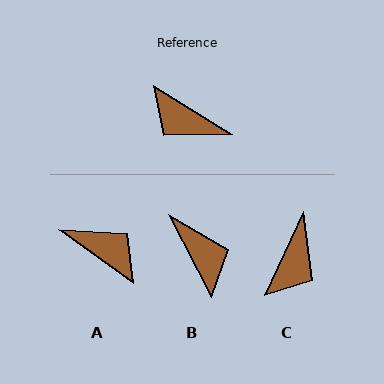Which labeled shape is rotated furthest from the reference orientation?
A, about 176 degrees away.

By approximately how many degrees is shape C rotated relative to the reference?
Approximately 96 degrees counter-clockwise.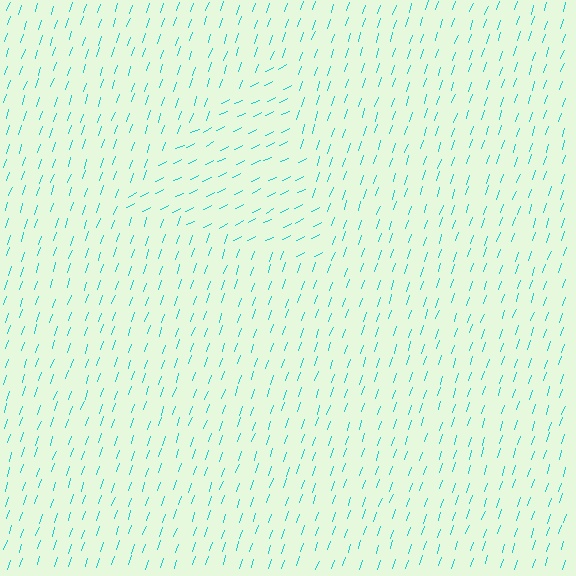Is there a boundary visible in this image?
Yes, there is a texture boundary formed by a change in line orientation.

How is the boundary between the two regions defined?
The boundary is defined purely by a change in line orientation (approximately 45 degrees difference). All lines are the same color and thickness.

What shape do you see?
I see a triangle.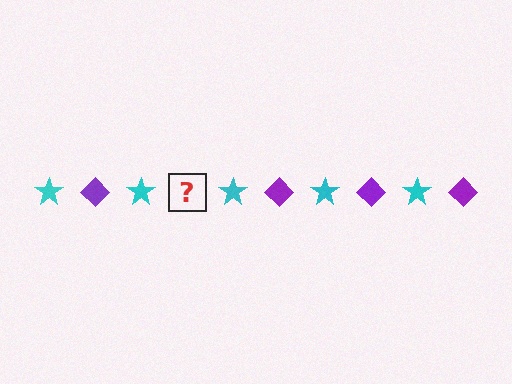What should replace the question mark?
The question mark should be replaced with a purple diamond.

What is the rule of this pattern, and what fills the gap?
The rule is that the pattern alternates between cyan star and purple diamond. The gap should be filled with a purple diamond.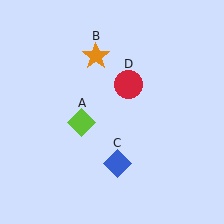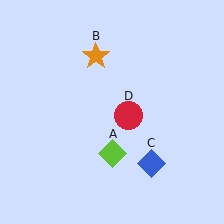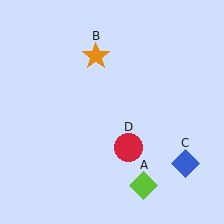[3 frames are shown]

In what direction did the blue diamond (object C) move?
The blue diamond (object C) moved right.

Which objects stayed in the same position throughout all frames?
Orange star (object B) remained stationary.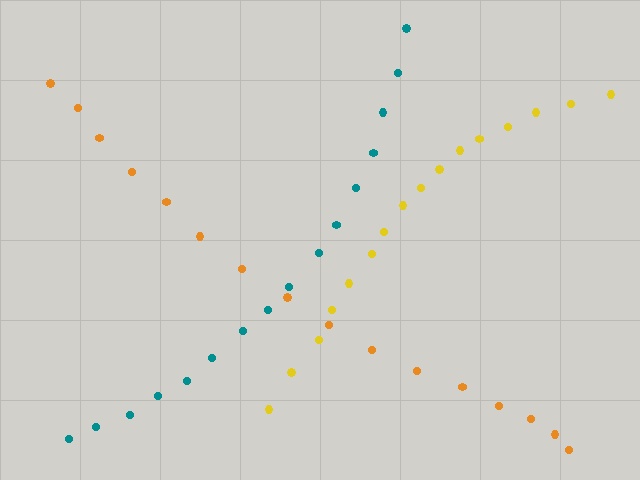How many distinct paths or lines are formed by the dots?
There are 3 distinct paths.